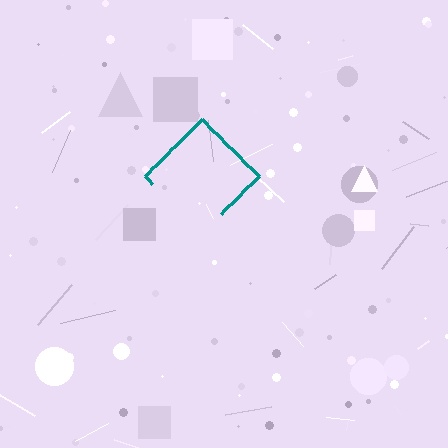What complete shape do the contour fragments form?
The contour fragments form a diamond.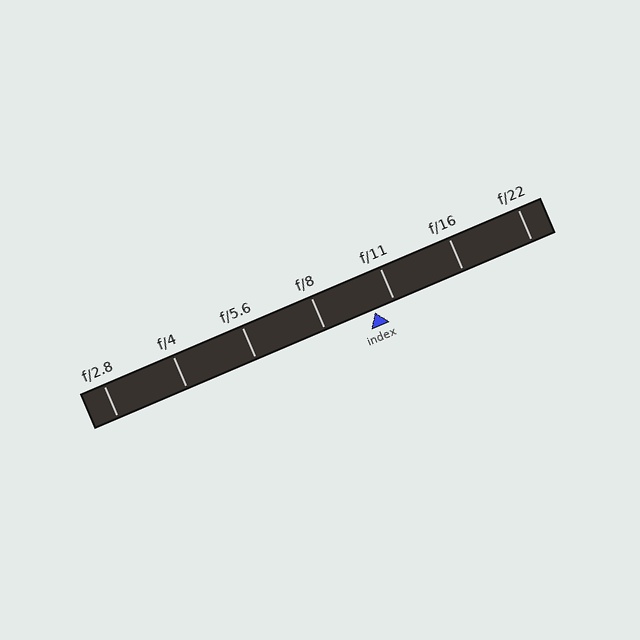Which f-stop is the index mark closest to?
The index mark is closest to f/11.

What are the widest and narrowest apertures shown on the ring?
The widest aperture shown is f/2.8 and the narrowest is f/22.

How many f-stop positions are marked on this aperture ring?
There are 7 f-stop positions marked.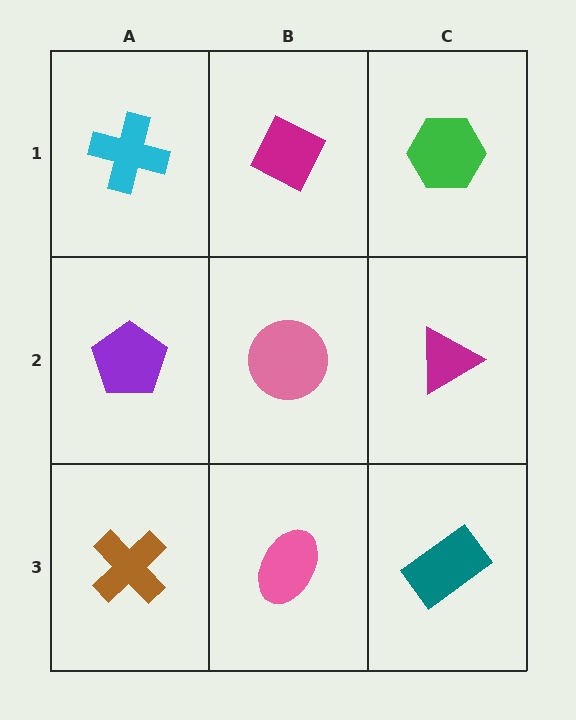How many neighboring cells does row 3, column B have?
3.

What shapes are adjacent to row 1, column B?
A pink circle (row 2, column B), a cyan cross (row 1, column A), a green hexagon (row 1, column C).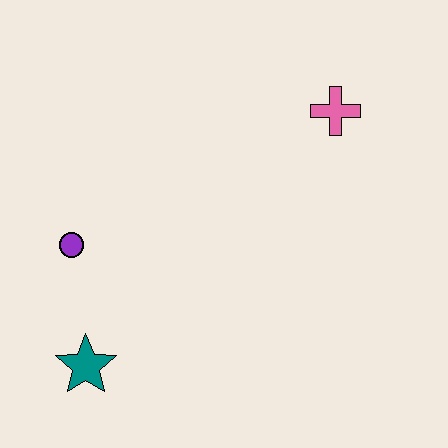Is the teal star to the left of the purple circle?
No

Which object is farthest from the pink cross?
The teal star is farthest from the pink cross.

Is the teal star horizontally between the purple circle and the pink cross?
Yes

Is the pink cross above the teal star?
Yes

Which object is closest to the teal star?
The purple circle is closest to the teal star.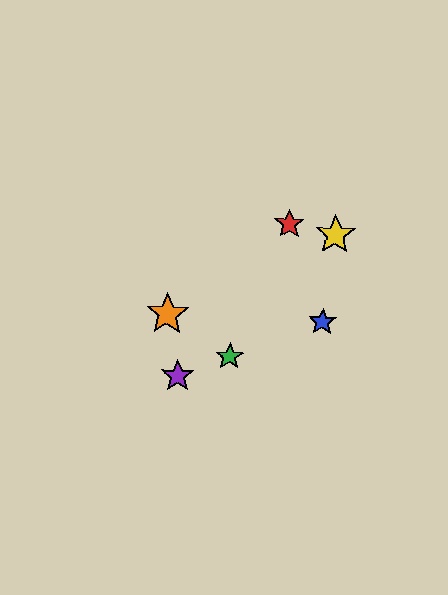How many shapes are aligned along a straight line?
3 shapes (the blue star, the green star, the purple star) are aligned along a straight line.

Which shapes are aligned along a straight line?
The blue star, the green star, the purple star are aligned along a straight line.